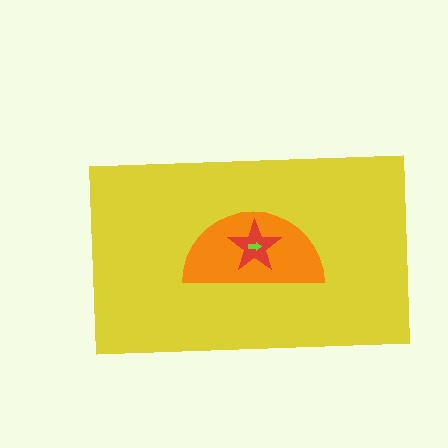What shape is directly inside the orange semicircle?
The red star.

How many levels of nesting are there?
4.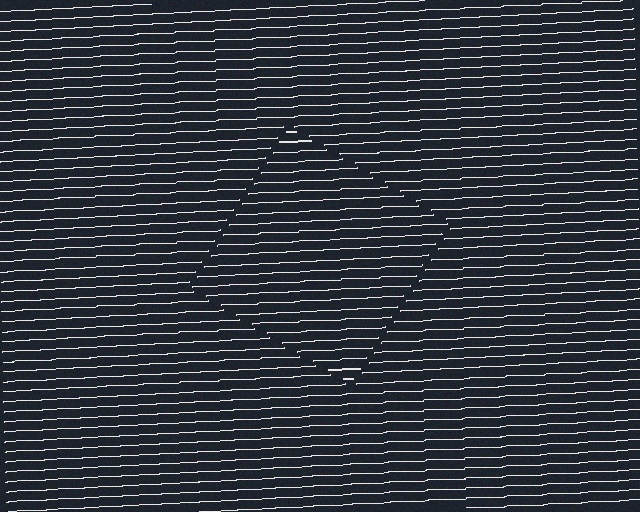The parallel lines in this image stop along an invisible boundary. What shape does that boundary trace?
An illusory square. The interior of the shape contains the same grating, shifted by half a period — the contour is defined by the phase discontinuity where line-ends from the inner and outer gratings abut.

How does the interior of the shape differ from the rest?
The interior of the shape contains the same grating, shifted by half a period — the contour is defined by the phase discontinuity where line-ends from the inner and outer gratings abut.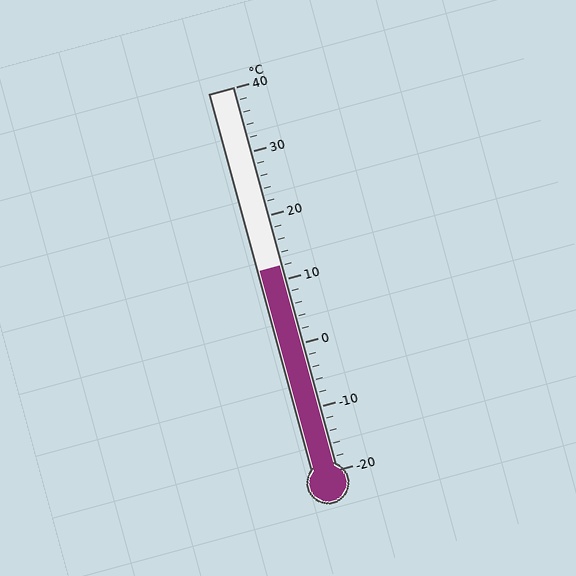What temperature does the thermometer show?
The thermometer shows approximately 12°C.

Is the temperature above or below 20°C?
The temperature is below 20°C.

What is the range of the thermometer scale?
The thermometer scale ranges from -20°C to 40°C.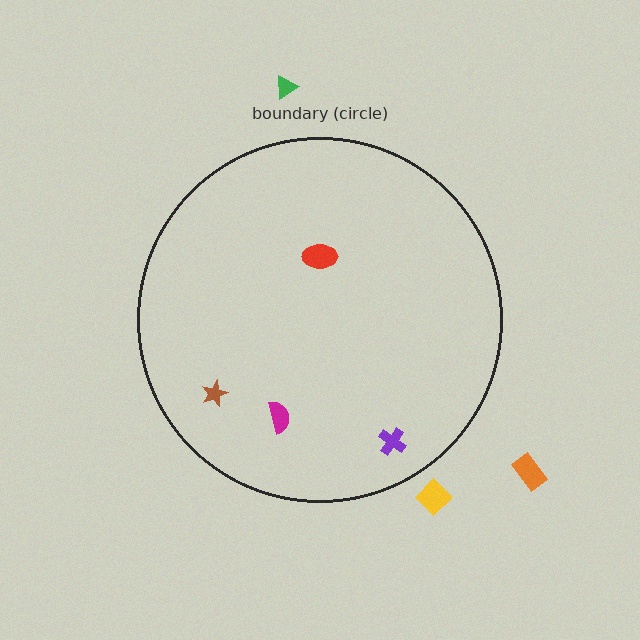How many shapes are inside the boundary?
4 inside, 3 outside.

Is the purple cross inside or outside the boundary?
Inside.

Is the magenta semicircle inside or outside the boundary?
Inside.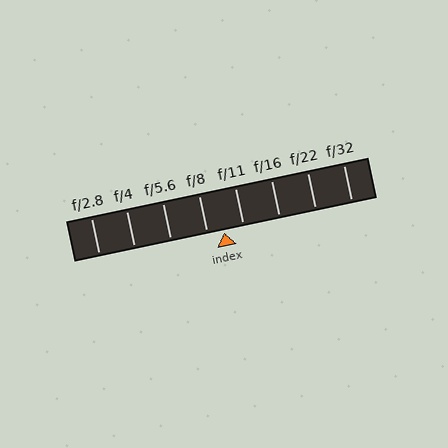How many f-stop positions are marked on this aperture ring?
There are 8 f-stop positions marked.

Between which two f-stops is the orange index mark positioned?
The index mark is between f/8 and f/11.